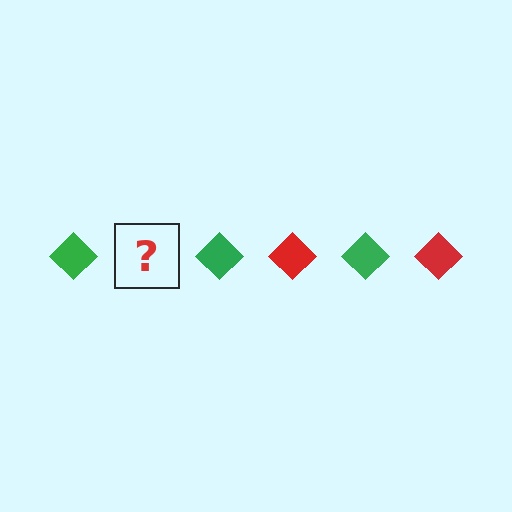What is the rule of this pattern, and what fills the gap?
The rule is that the pattern cycles through green, red diamonds. The gap should be filled with a red diamond.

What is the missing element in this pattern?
The missing element is a red diamond.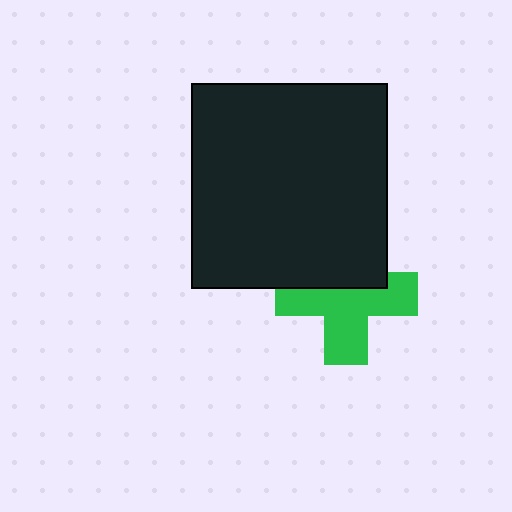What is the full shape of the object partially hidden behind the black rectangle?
The partially hidden object is a green cross.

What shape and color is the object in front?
The object in front is a black rectangle.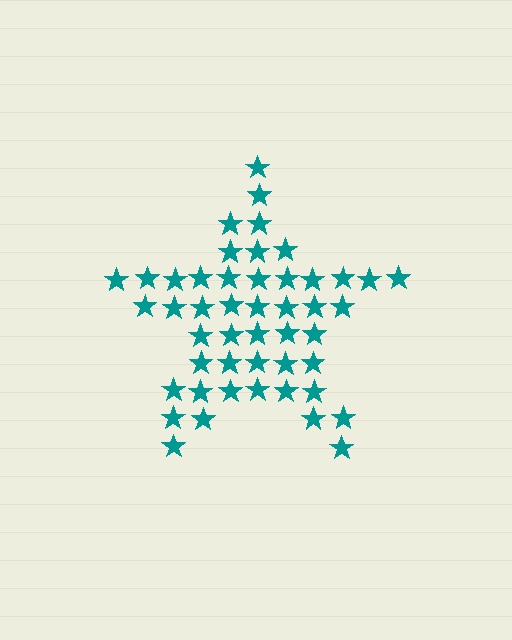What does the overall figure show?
The overall figure shows a star.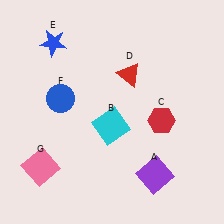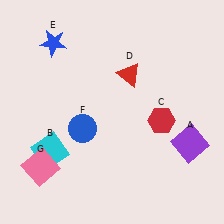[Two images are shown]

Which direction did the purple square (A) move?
The purple square (A) moved right.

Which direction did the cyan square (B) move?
The cyan square (B) moved left.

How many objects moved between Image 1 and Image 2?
3 objects moved between the two images.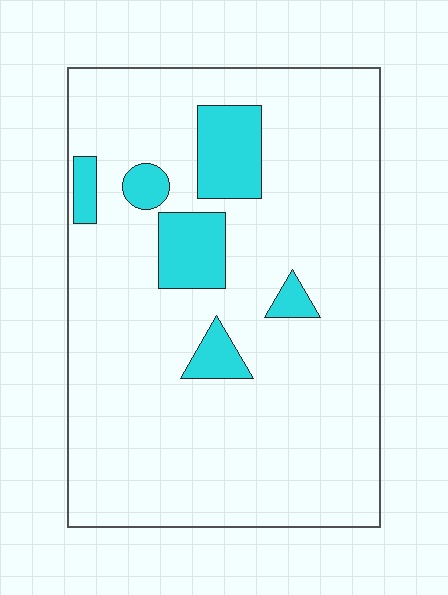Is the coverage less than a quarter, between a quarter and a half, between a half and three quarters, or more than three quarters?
Less than a quarter.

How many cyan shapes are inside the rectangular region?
6.